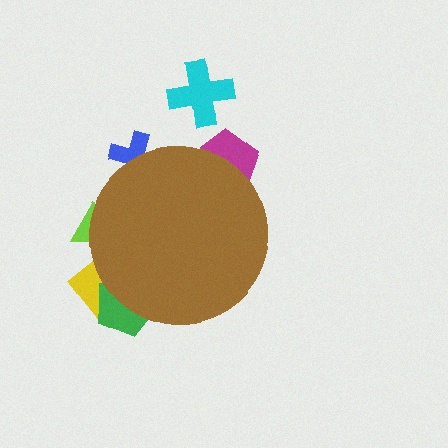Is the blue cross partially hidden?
Yes, the blue cross is partially hidden behind the brown circle.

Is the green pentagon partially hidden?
Yes, the green pentagon is partially hidden behind the brown circle.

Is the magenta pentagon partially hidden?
Yes, the magenta pentagon is partially hidden behind the brown circle.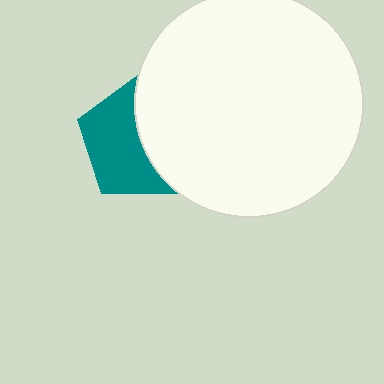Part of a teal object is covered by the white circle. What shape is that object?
It is a pentagon.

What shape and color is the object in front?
The object in front is a white circle.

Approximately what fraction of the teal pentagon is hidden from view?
Roughly 47% of the teal pentagon is hidden behind the white circle.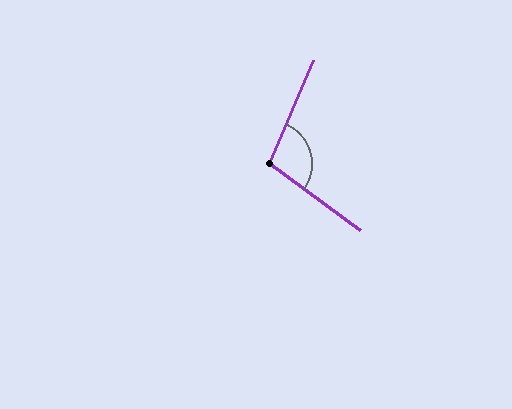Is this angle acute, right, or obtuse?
It is obtuse.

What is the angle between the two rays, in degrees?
Approximately 103 degrees.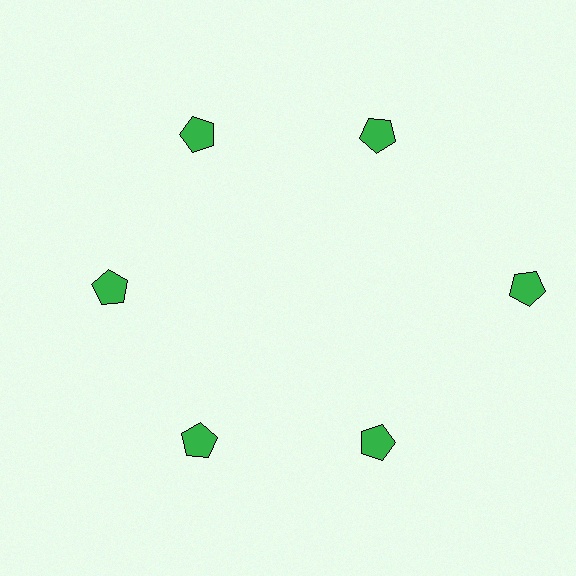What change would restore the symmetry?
The symmetry would be restored by moving it inward, back onto the ring so that all 6 pentagons sit at equal angles and equal distance from the center.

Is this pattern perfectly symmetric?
No. The 6 green pentagons are arranged in a ring, but one element near the 3 o'clock position is pushed outward from the center, breaking the 6-fold rotational symmetry.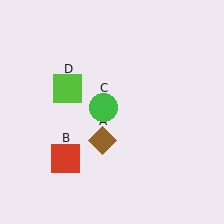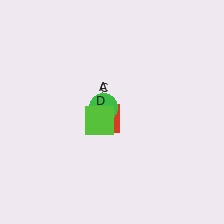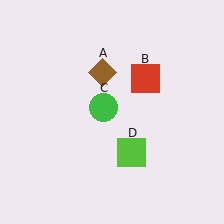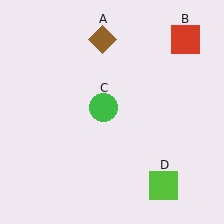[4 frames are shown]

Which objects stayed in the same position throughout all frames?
Green circle (object C) remained stationary.